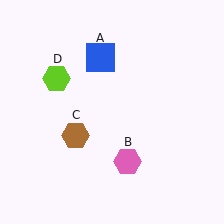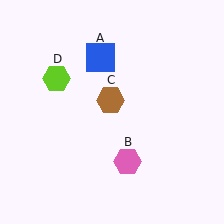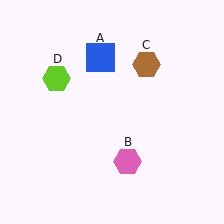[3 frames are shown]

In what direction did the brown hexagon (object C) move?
The brown hexagon (object C) moved up and to the right.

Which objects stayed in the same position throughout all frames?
Blue square (object A) and pink hexagon (object B) and lime hexagon (object D) remained stationary.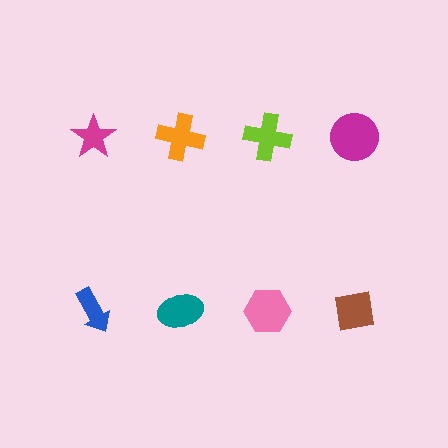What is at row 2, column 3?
A pink hexagon.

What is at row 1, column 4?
A magenta circle.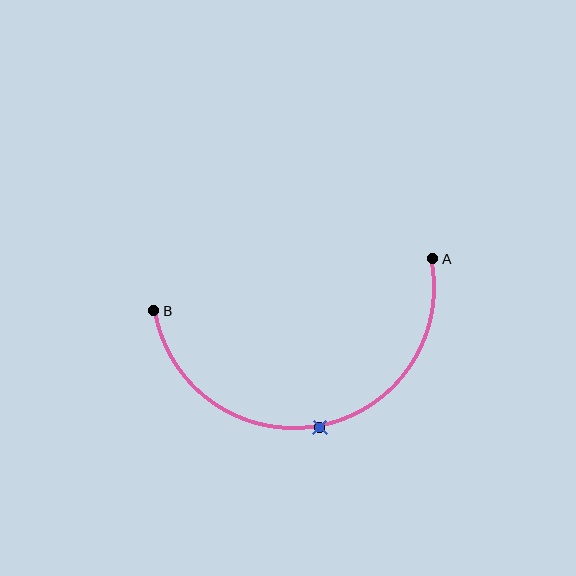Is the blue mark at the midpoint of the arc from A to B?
Yes. The blue mark lies on the arc at equal arc-length from both A and B — it is the arc midpoint.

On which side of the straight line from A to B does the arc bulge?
The arc bulges below the straight line connecting A and B.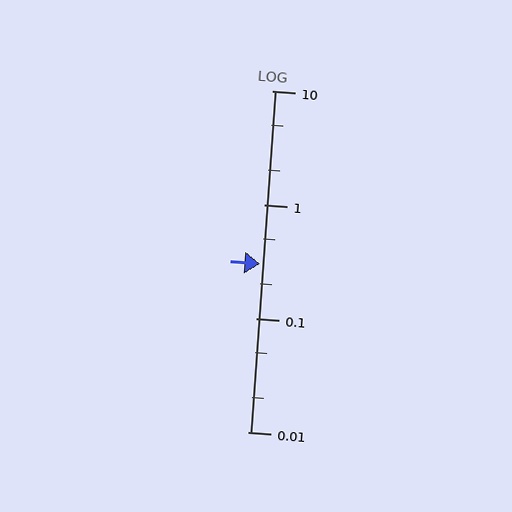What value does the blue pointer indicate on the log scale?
The pointer indicates approximately 0.3.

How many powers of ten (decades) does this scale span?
The scale spans 3 decades, from 0.01 to 10.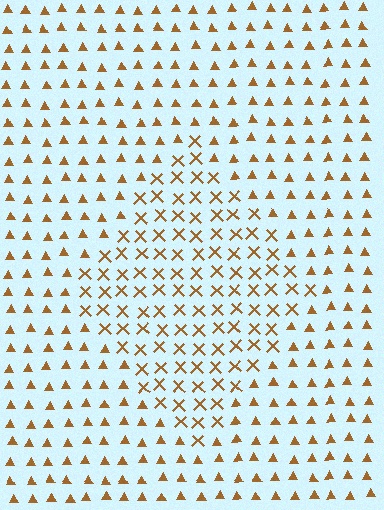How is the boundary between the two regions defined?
The boundary is defined by a change in element shape: X marks inside vs. triangles outside. All elements share the same color and spacing.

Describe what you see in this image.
The image is filled with small brown elements arranged in a uniform grid. A diamond-shaped region contains X marks, while the surrounding area contains triangles. The boundary is defined purely by the change in element shape.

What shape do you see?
I see a diamond.